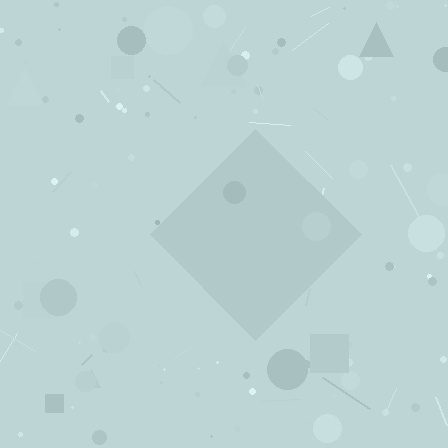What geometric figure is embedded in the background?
A diamond is embedded in the background.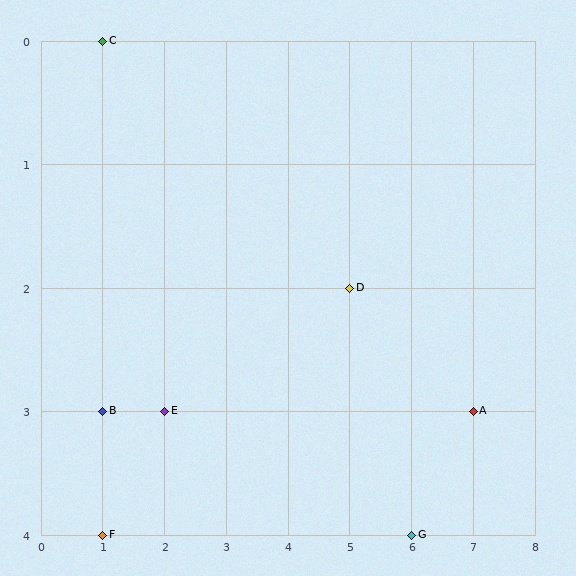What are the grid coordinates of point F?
Point F is at grid coordinates (1, 4).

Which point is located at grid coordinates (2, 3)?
Point E is at (2, 3).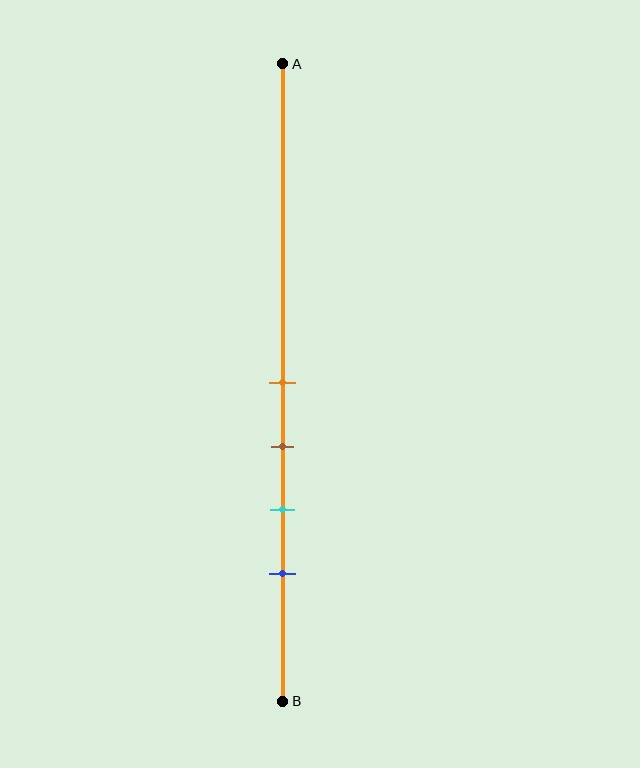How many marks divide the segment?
There are 4 marks dividing the segment.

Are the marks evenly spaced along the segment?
Yes, the marks are approximately evenly spaced.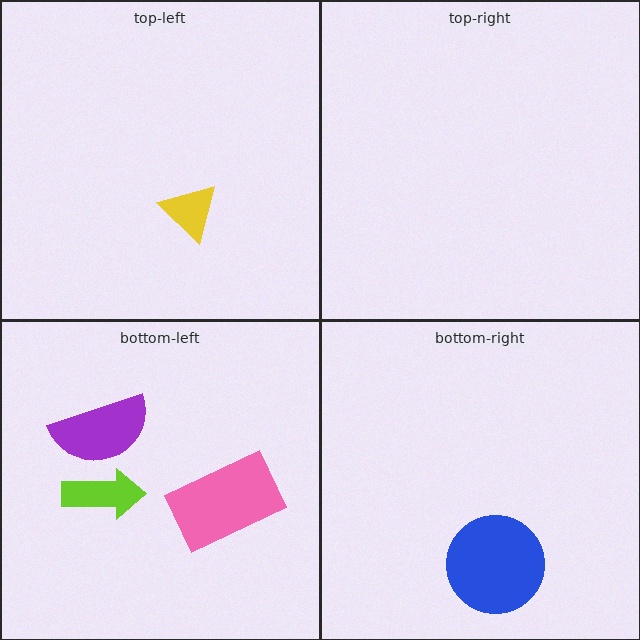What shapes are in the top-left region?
The yellow triangle.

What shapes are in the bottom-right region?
The blue circle.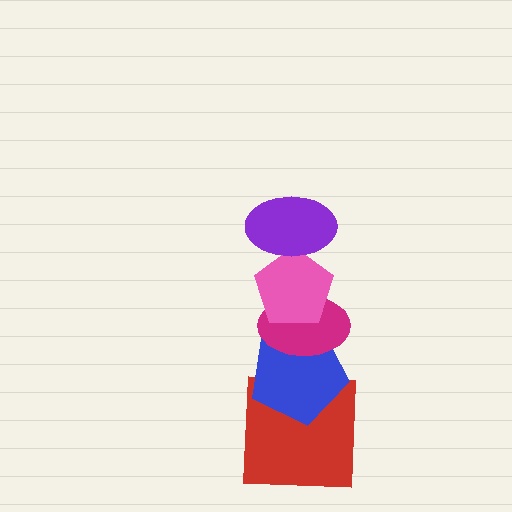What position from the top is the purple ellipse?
The purple ellipse is 1st from the top.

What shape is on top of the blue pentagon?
The magenta ellipse is on top of the blue pentagon.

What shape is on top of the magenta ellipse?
The pink pentagon is on top of the magenta ellipse.